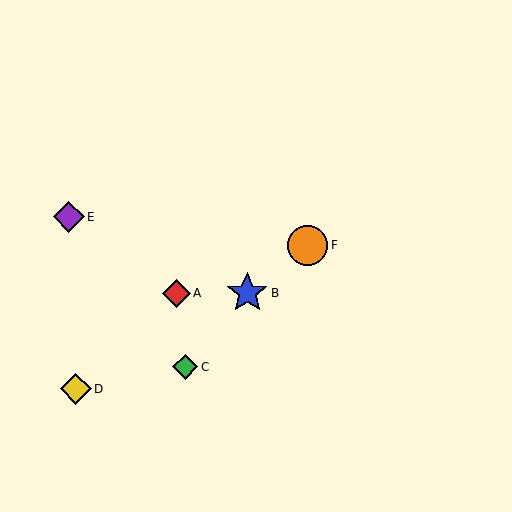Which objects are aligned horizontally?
Objects A, B are aligned horizontally.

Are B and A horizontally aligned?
Yes, both are at y≈293.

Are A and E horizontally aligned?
No, A is at y≈293 and E is at y≈217.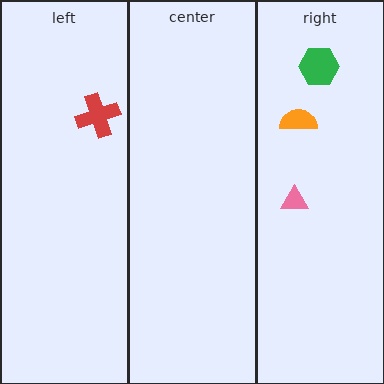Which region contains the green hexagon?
The right region.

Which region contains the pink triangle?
The right region.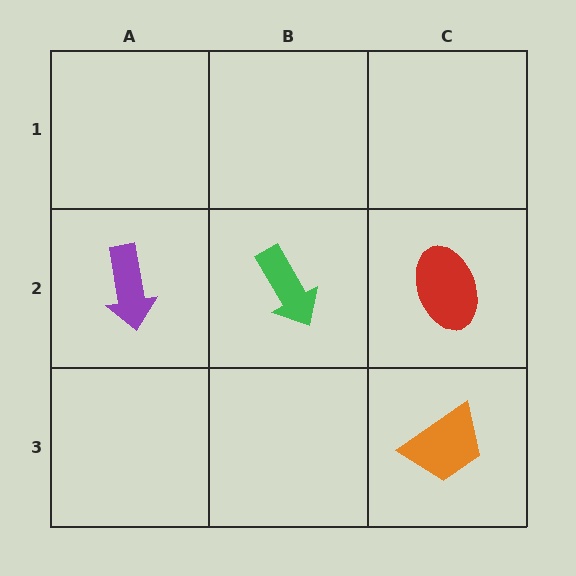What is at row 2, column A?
A purple arrow.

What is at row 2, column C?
A red ellipse.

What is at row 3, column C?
An orange trapezoid.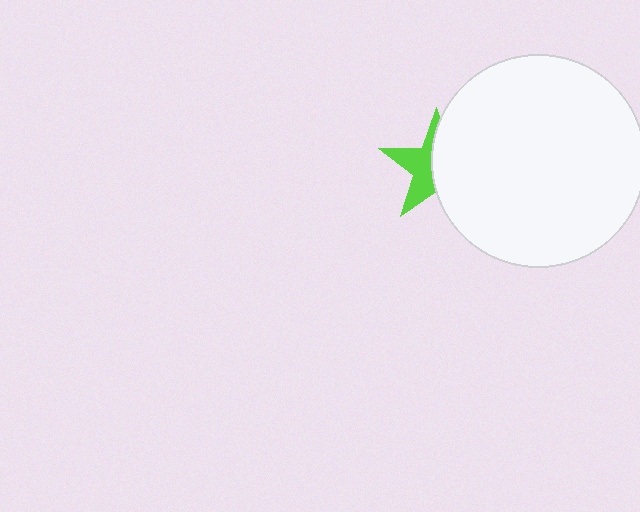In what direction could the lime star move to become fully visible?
The lime star could move left. That would shift it out from behind the white circle entirely.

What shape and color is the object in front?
The object in front is a white circle.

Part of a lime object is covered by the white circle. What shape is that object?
It is a star.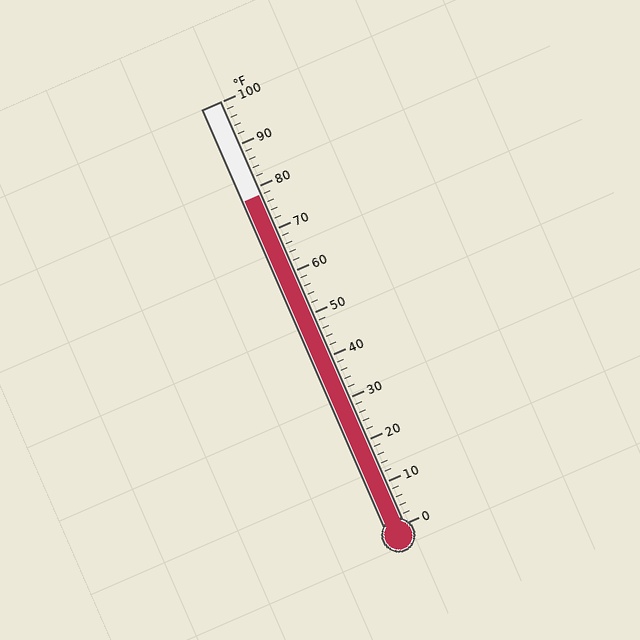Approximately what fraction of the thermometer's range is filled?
The thermometer is filled to approximately 80% of its range.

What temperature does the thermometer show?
The thermometer shows approximately 78°F.